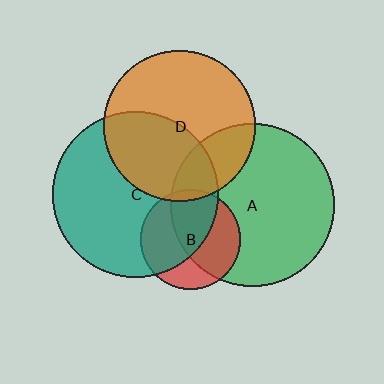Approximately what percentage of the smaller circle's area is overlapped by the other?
Approximately 60%.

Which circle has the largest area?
Circle C (teal).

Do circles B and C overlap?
Yes.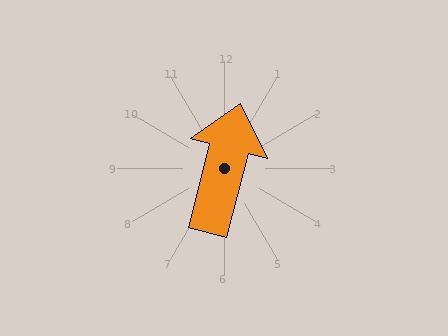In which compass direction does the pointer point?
North.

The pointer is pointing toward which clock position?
Roughly 12 o'clock.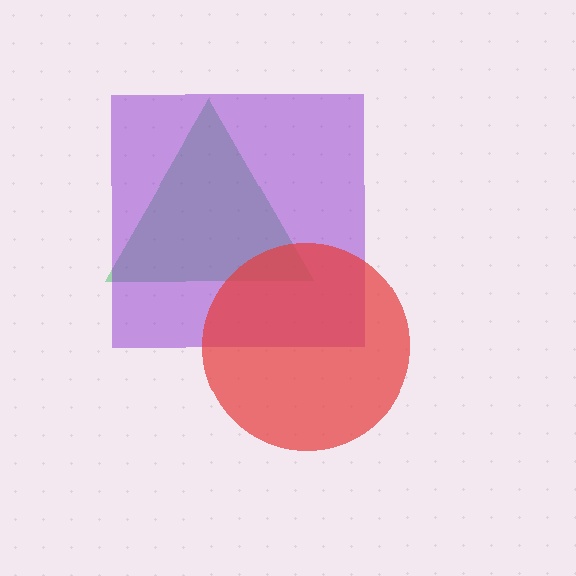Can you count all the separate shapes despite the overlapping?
Yes, there are 3 separate shapes.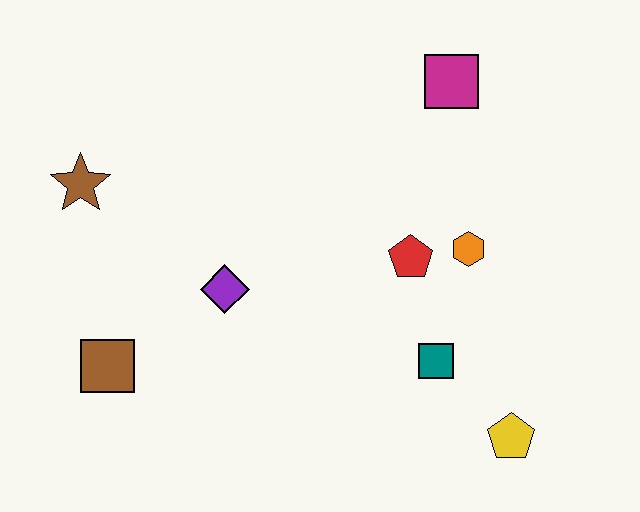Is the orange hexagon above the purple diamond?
Yes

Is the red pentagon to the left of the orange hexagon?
Yes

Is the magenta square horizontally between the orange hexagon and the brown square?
Yes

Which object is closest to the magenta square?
The orange hexagon is closest to the magenta square.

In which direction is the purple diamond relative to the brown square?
The purple diamond is to the right of the brown square.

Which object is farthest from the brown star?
The yellow pentagon is farthest from the brown star.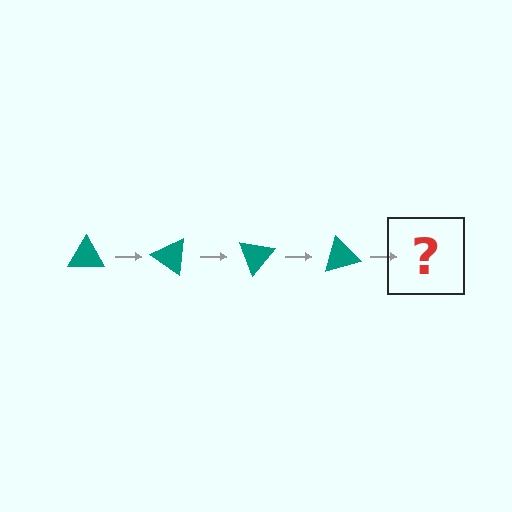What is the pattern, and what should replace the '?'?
The pattern is that the triangle rotates 35 degrees each step. The '?' should be a teal triangle rotated 140 degrees.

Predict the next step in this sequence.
The next step is a teal triangle rotated 140 degrees.